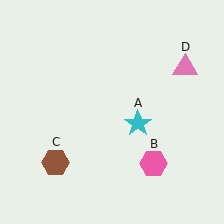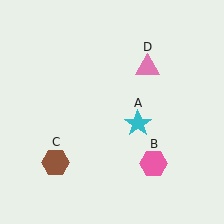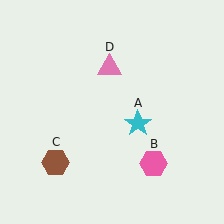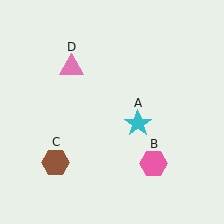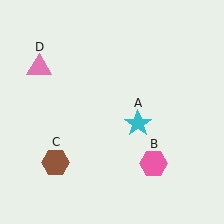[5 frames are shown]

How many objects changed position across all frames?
1 object changed position: pink triangle (object D).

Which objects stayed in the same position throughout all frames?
Cyan star (object A) and pink hexagon (object B) and brown hexagon (object C) remained stationary.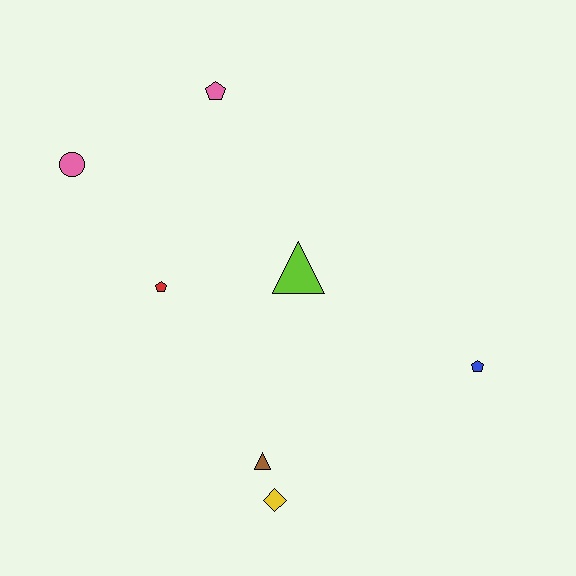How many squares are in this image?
There are no squares.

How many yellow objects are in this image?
There is 1 yellow object.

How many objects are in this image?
There are 7 objects.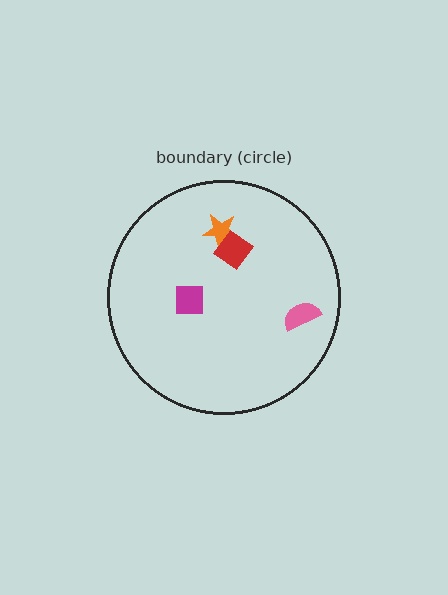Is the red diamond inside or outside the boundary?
Inside.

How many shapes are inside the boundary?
4 inside, 0 outside.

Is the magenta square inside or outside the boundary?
Inside.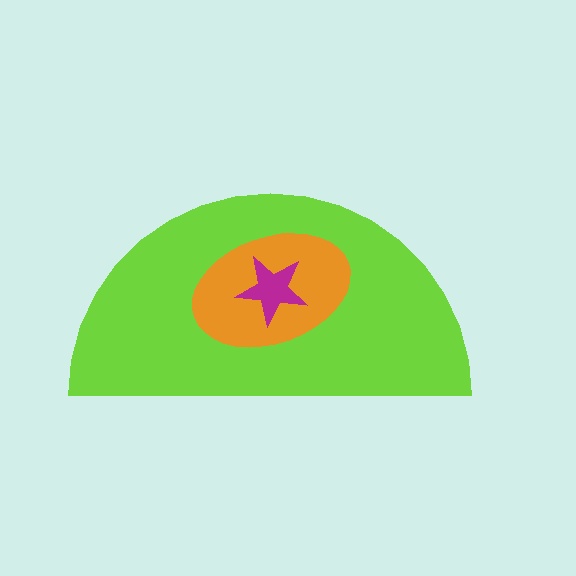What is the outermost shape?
The lime semicircle.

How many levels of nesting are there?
3.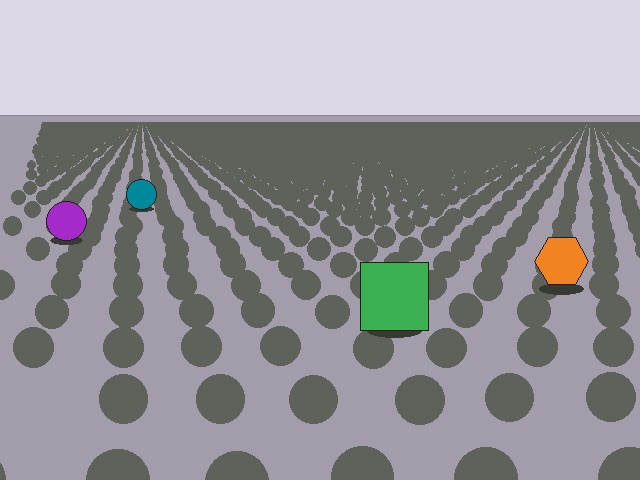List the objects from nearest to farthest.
From nearest to farthest: the green square, the orange hexagon, the purple circle, the teal circle.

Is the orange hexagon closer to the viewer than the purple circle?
Yes. The orange hexagon is closer — you can tell from the texture gradient: the ground texture is coarser near it.